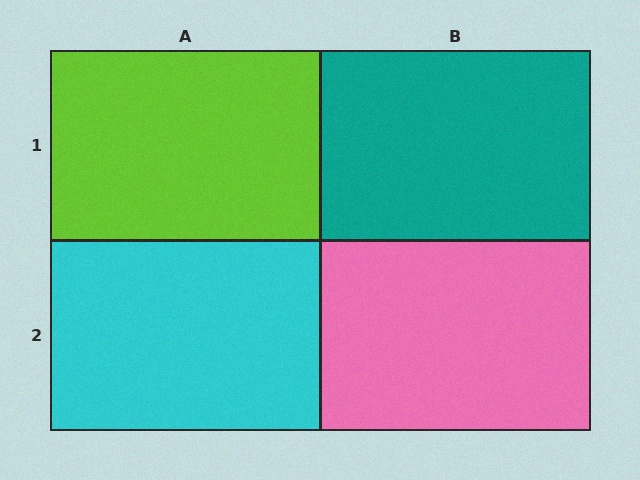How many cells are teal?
1 cell is teal.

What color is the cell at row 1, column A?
Lime.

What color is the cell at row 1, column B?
Teal.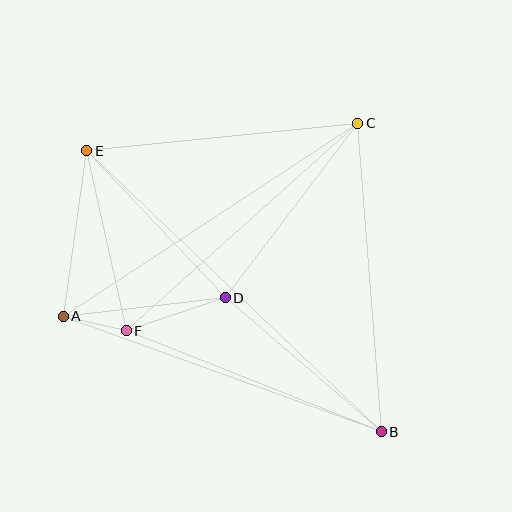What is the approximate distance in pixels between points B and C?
The distance between B and C is approximately 309 pixels.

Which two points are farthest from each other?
Points B and E are farthest from each other.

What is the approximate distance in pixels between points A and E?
The distance between A and E is approximately 167 pixels.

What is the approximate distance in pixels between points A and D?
The distance between A and D is approximately 163 pixels.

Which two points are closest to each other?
Points A and F are closest to each other.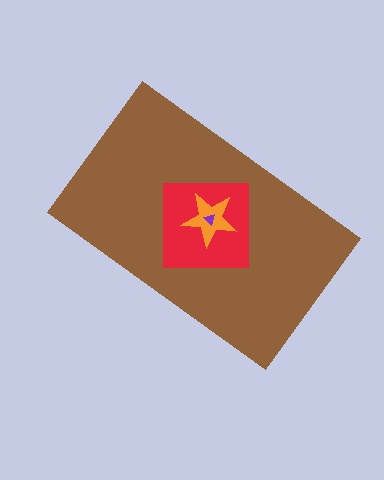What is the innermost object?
The purple triangle.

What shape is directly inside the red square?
The orange star.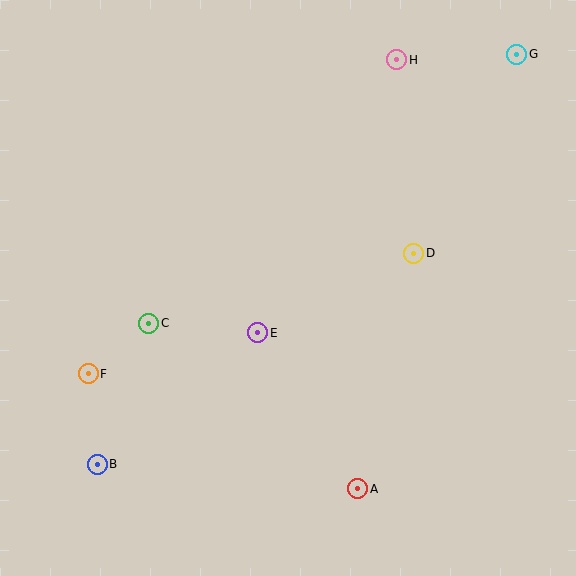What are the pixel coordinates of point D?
Point D is at (414, 253).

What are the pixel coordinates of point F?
Point F is at (88, 374).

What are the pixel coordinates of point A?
Point A is at (358, 489).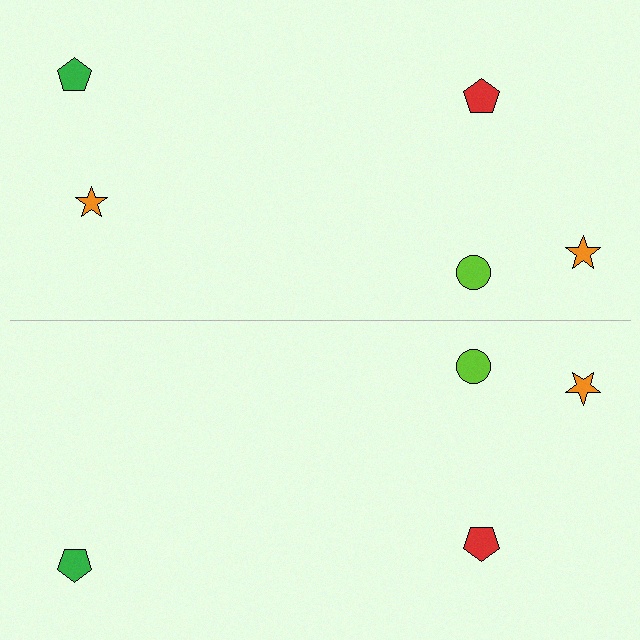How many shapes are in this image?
There are 9 shapes in this image.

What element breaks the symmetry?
A orange star is missing from the bottom side.